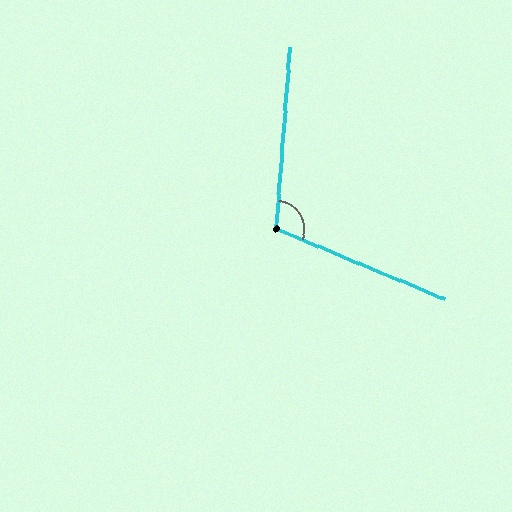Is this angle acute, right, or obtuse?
It is obtuse.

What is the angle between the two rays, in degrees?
Approximately 108 degrees.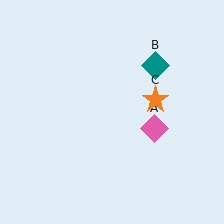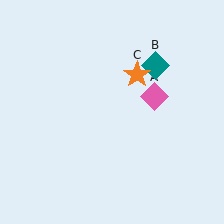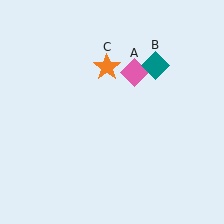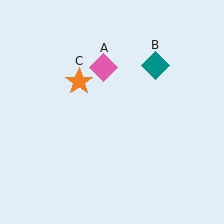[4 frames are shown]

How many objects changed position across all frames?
2 objects changed position: pink diamond (object A), orange star (object C).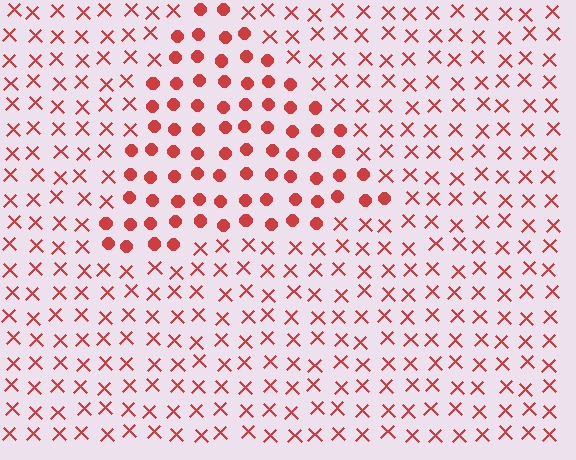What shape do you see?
I see a triangle.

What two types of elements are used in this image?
The image uses circles inside the triangle region and X marks outside it.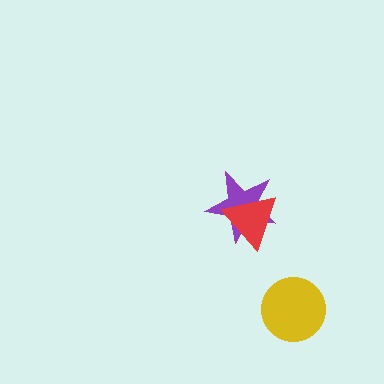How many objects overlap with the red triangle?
1 object overlaps with the red triangle.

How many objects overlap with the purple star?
1 object overlaps with the purple star.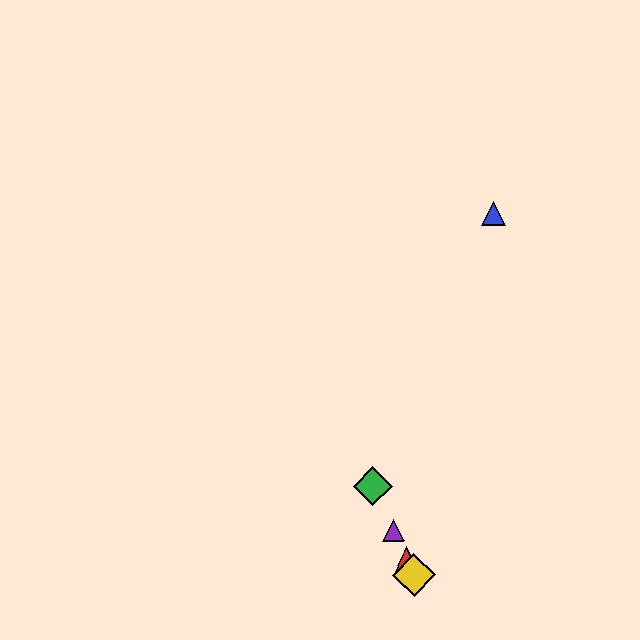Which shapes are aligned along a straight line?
The red triangle, the green diamond, the yellow diamond, the purple triangle are aligned along a straight line.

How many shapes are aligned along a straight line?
4 shapes (the red triangle, the green diamond, the yellow diamond, the purple triangle) are aligned along a straight line.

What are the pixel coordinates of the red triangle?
The red triangle is at (406, 559).